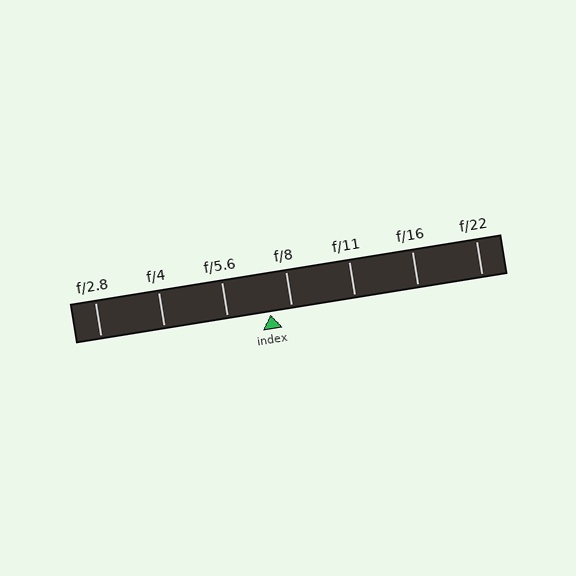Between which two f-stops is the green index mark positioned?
The index mark is between f/5.6 and f/8.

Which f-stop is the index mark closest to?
The index mark is closest to f/8.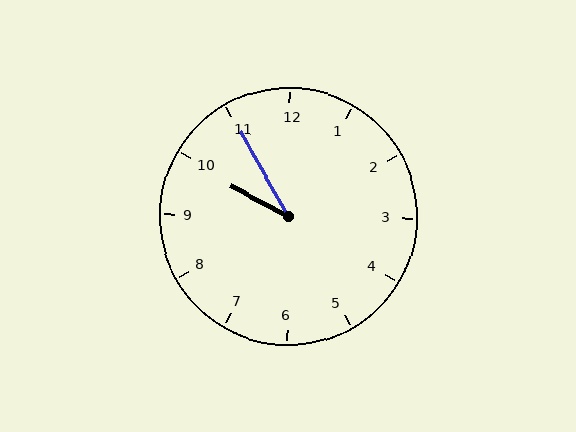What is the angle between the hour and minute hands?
Approximately 32 degrees.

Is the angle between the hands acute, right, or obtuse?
It is acute.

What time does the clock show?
9:55.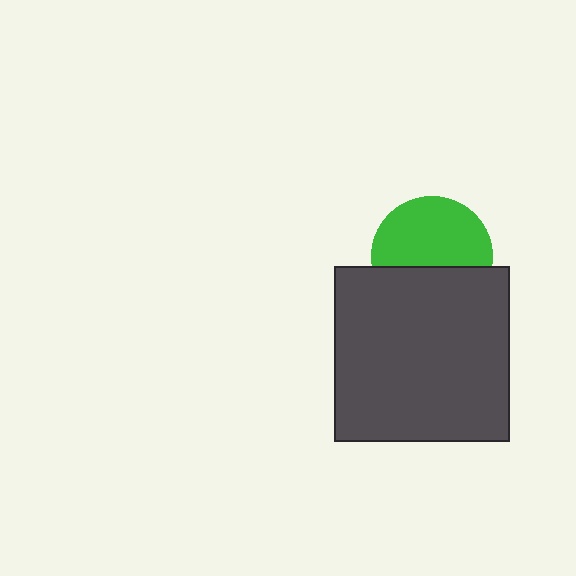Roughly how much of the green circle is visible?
About half of it is visible (roughly 59%).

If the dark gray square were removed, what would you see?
You would see the complete green circle.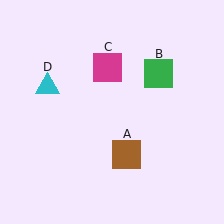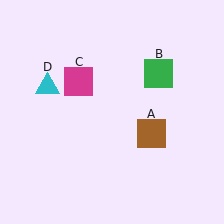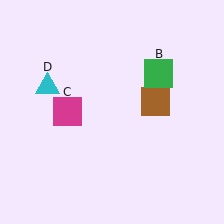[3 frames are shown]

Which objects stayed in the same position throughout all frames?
Green square (object B) and cyan triangle (object D) remained stationary.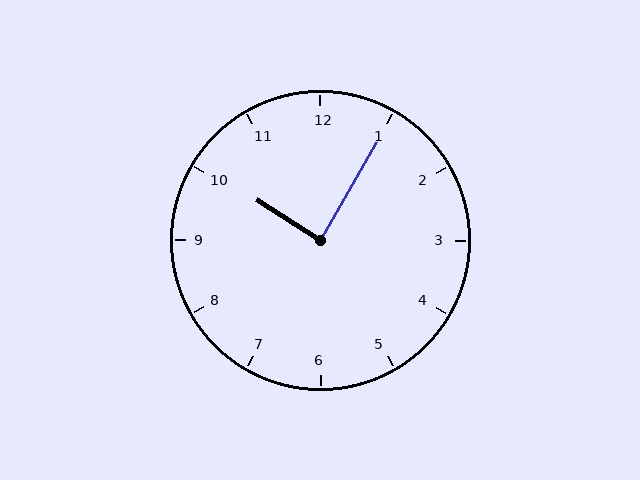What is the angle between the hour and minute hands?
Approximately 88 degrees.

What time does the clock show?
10:05.